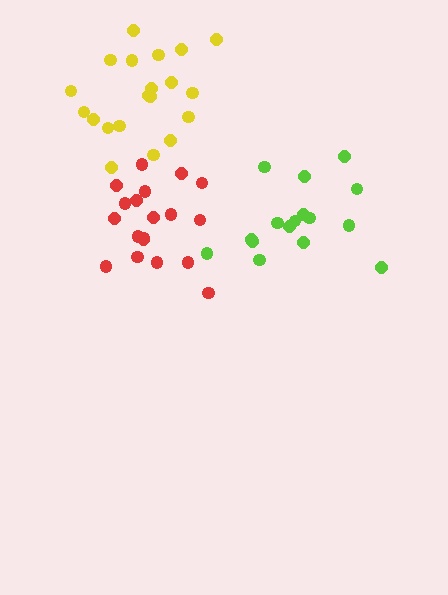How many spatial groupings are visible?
There are 3 spatial groupings.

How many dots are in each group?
Group 1: 16 dots, Group 2: 19 dots, Group 3: 20 dots (55 total).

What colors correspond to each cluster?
The clusters are colored: lime, red, yellow.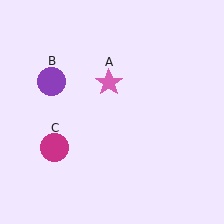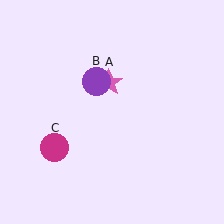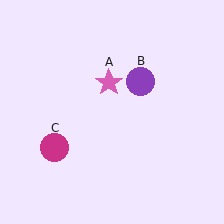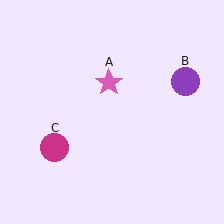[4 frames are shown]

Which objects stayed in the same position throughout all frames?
Pink star (object A) and magenta circle (object C) remained stationary.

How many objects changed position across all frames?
1 object changed position: purple circle (object B).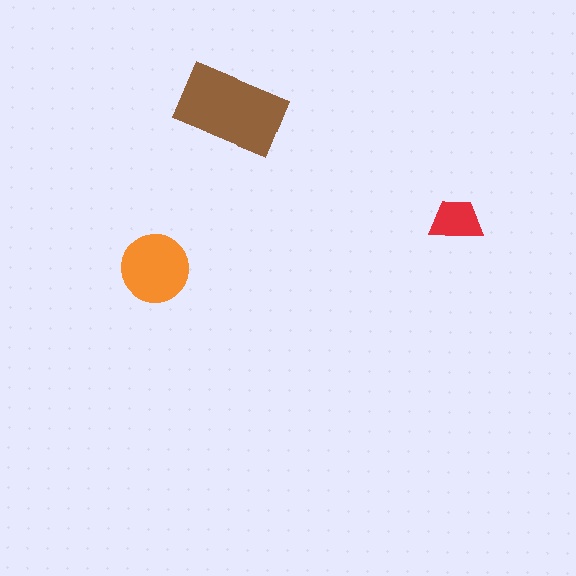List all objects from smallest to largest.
The red trapezoid, the orange circle, the brown rectangle.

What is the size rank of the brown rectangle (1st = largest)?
1st.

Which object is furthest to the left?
The orange circle is leftmost.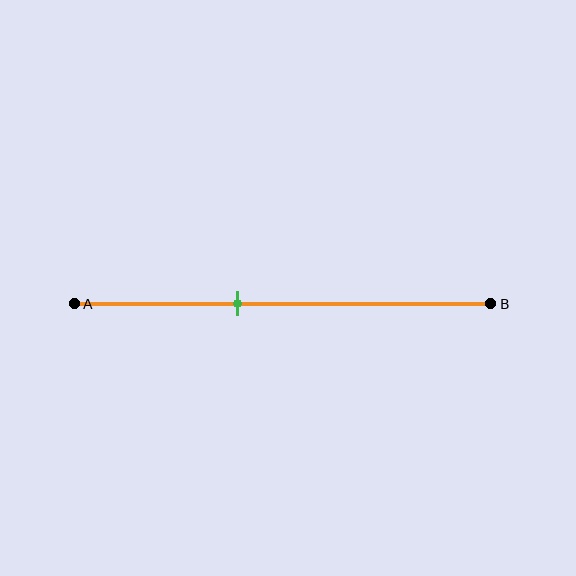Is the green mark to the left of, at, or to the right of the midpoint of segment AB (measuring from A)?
The green mark is to the left of the midpoint of segment AB.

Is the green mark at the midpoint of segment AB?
No, the mark is at about 40% from A, not at the 50% midpoint.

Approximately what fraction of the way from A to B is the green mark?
The green mark is approximately 40% of the way from A to B.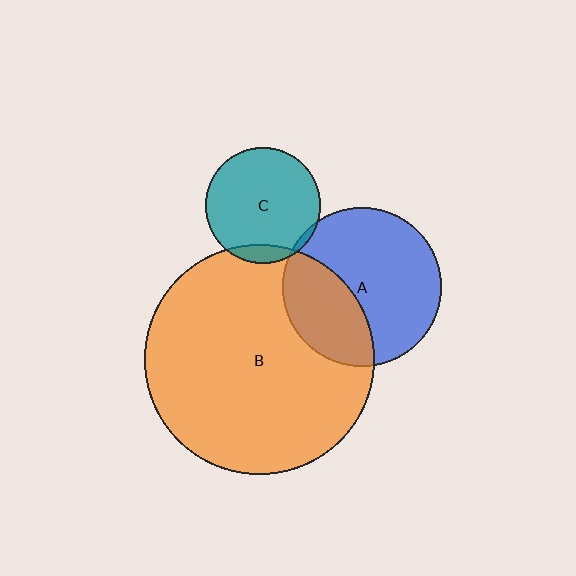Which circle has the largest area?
Circle B (orange).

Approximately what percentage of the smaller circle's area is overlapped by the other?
Approximately 10%.